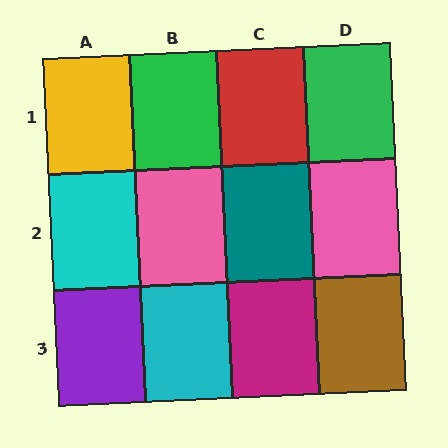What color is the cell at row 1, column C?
Red.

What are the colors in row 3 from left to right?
Purple, cyan, magenta, brown.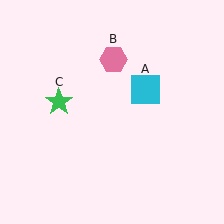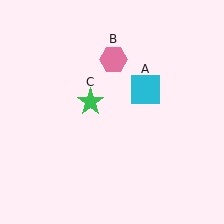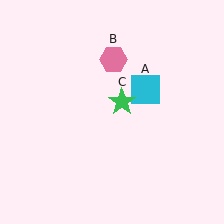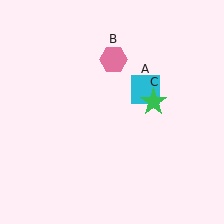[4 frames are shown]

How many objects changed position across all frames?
1 object changed position: green star (object C).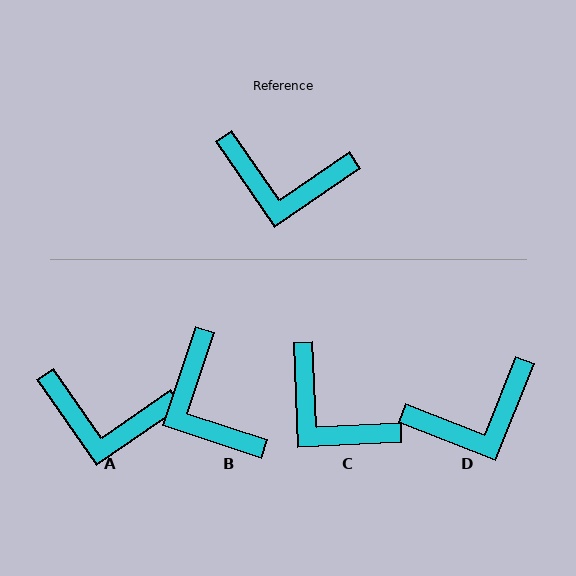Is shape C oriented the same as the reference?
No, it is off by about 32 degrees.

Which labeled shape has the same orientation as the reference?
A.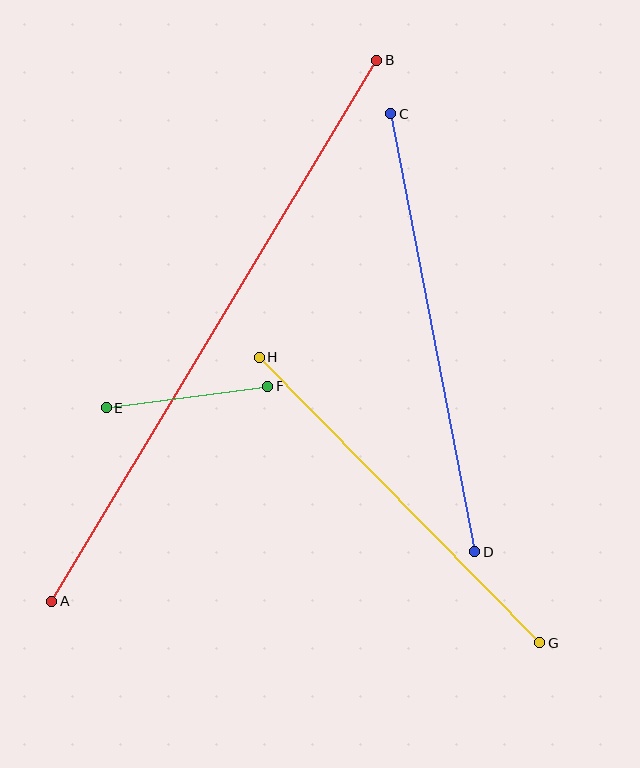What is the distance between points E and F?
The distance is approximately 163 pixels.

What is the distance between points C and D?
The distance is approximately 446 pixels.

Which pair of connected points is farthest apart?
Points A and B are farthest apart.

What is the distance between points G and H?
The distance is approximately 401 pixels.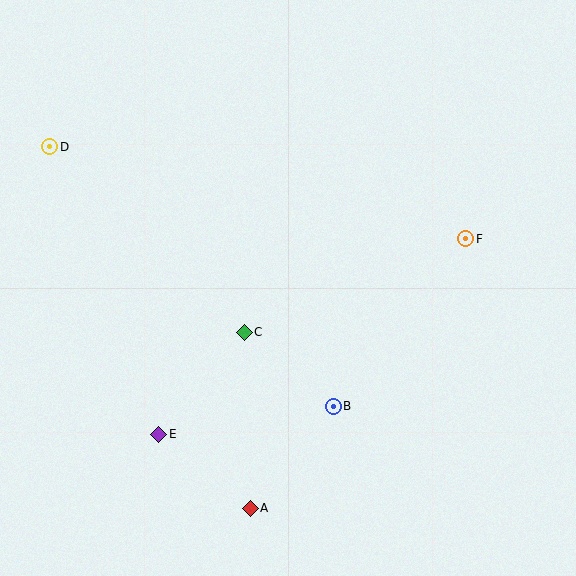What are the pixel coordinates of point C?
Point C is at (244, 332).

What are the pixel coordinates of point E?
Point E is at (159, 434).